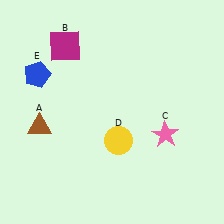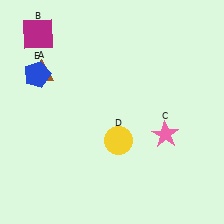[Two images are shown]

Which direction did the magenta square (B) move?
The magenta square (B) moved left.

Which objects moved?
The objects that moved are: the brown triangle (A), the magenta square (B).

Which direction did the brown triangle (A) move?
The brown triangle (A) moved up.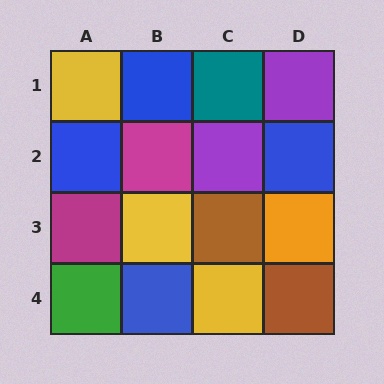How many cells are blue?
4 cells are blue.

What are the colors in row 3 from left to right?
Magenta, yellow, brown, orange.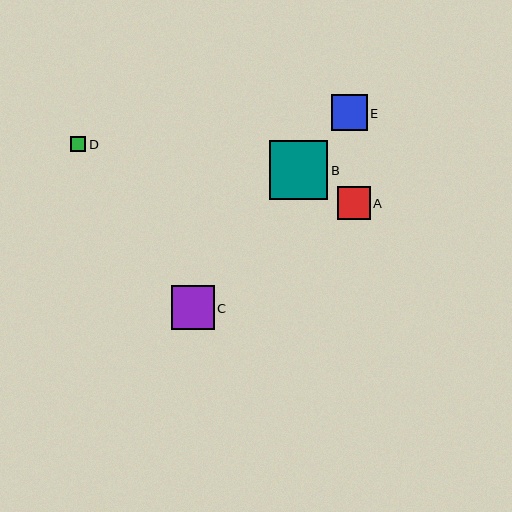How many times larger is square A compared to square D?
Square A is approximately 2.1 times the size of square D.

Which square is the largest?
Square B is the largest with a size of approximately 59 pixels.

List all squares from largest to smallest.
From largest to smallest: B, C, E, A, D.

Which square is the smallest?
Square D is the smallest with a size of approximately 15 pixels.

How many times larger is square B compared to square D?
Square B is approximately 3.9 times the size of square D.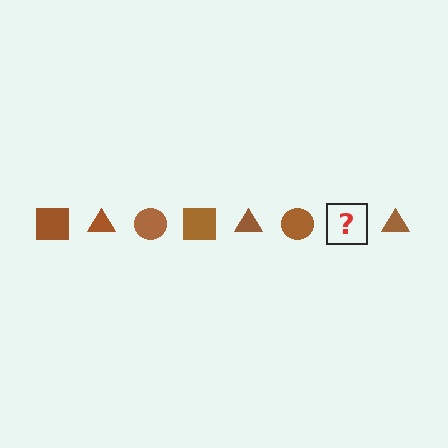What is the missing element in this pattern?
The missing element is a brown square.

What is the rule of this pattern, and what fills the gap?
The rule is that the pattern cycles through square, triangle, circle shapes in brown. The gap should be filled with a brown square.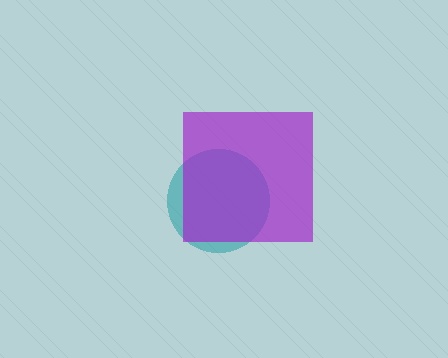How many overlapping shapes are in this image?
There are 2 overlapping shapes in the image.